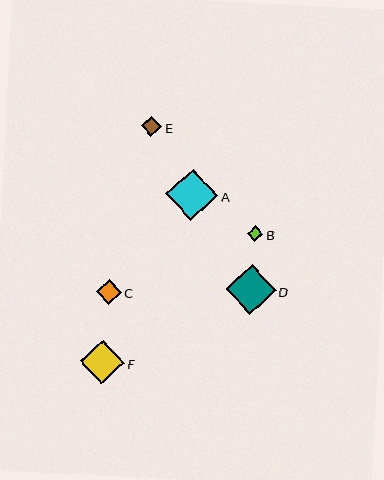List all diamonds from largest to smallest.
From largest to smallest: A, D, F, C, E, B.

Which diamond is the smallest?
Diamond B is the smallest with a size of approximately 16 pixels.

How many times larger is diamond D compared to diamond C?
Diamond D is approximately 2.0 times the size of diamond C.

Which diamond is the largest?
Diamond A is the largest with a size of approximately 52 pixels.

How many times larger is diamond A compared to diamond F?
Diamond A is approximately 1.2 times the size of diamond F.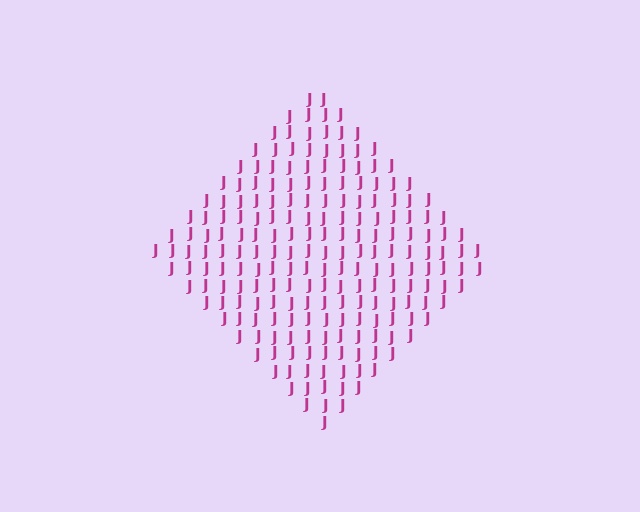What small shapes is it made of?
It is made of small letter J's.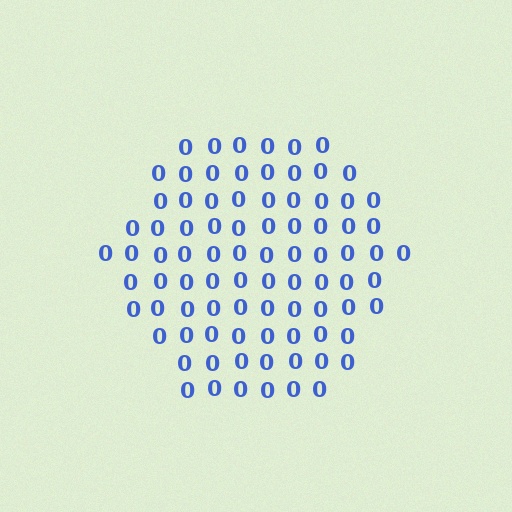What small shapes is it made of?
It is made of small digit 0's.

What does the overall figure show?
The overall figure shows a hexagon.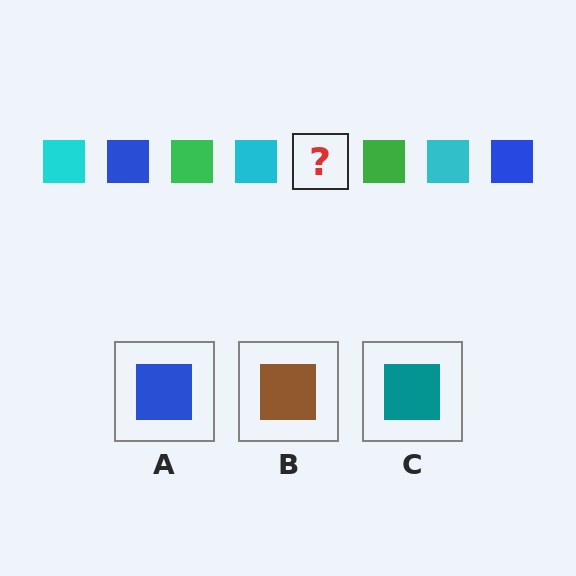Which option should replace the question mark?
Option A.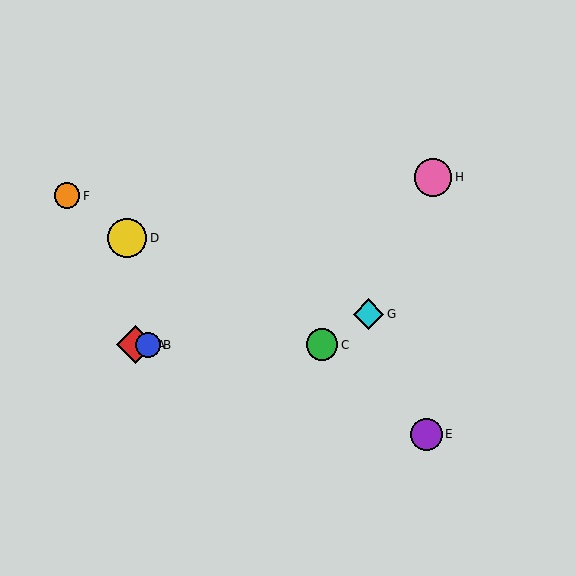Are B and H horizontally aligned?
No, B is at y≈345 and H is at y≈177.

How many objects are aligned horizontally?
3 objects (A, B, C) are aligned horizontally.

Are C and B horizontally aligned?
Yes, both are at y≈345.